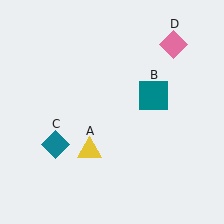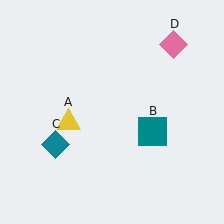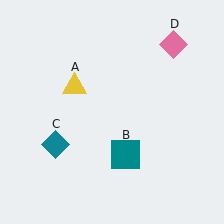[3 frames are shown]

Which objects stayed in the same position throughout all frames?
Teal diamond (object C) and pink diamond (object D) remained stationary.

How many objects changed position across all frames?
2 objects changed position: yellow triangle (object A), teal square (object B).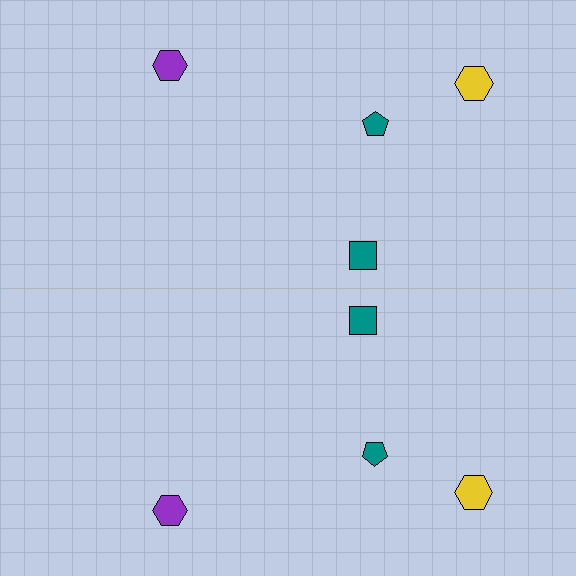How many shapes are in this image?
There are 8 shapes in this image.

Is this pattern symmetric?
Yes, this pattern has bilateral (reflection) symmetry.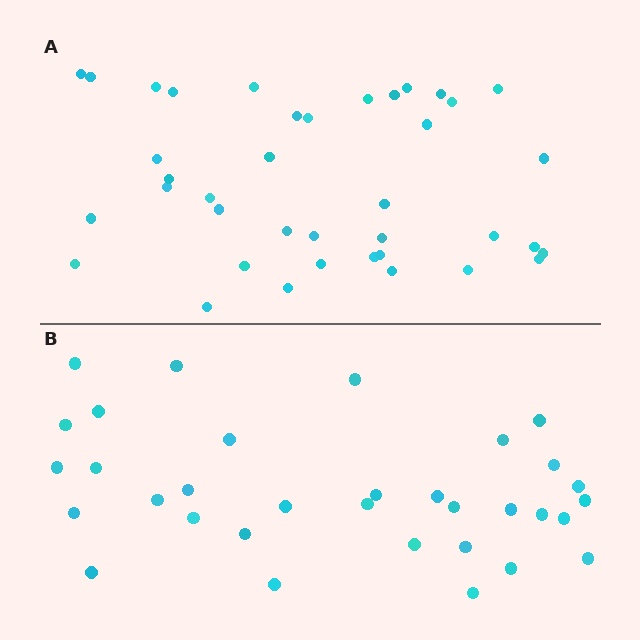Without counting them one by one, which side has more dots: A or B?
Region A (the top region) has more dots.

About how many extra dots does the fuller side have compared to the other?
Region A has about 6 more dots than region B.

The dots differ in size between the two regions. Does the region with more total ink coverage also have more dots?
No. Region B has more total ink coverage because its dots are larger, but region A actually contains more individual dots. Total area can be misleading — the number of items is what matters here.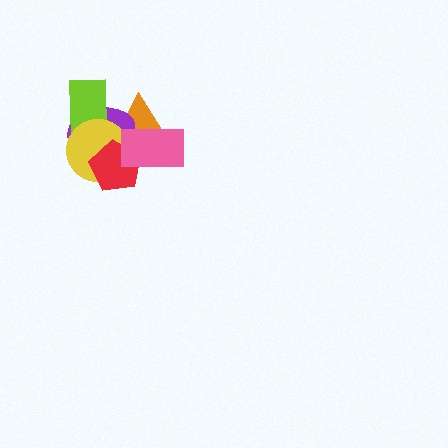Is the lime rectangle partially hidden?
Yes, it is partially covered by another shape.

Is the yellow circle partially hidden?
Yes, it is partially covered by another shape.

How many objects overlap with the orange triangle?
5 objects overlap with the orange triangle.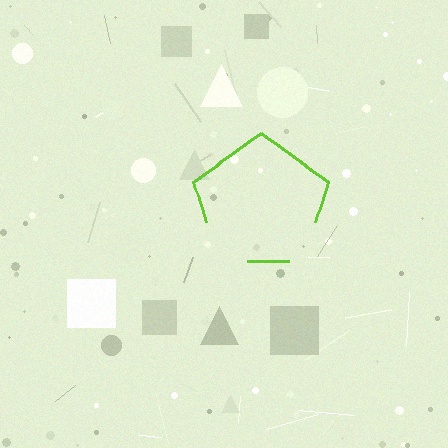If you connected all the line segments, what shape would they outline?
They would outline a pentagon.